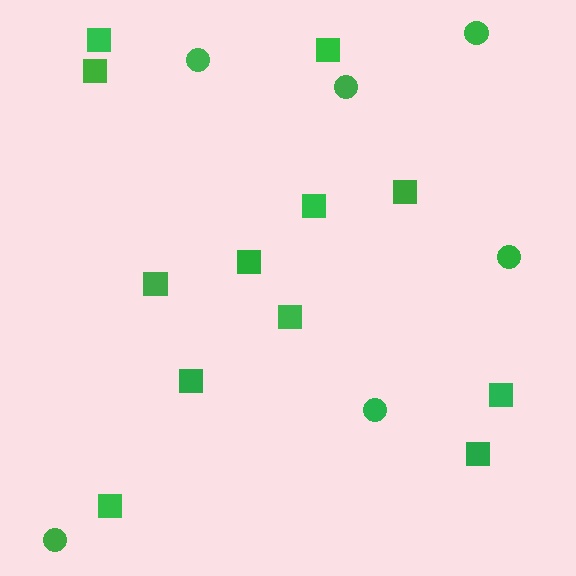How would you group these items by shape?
There are 2 groups: one group of squares (12) and one group of circles (6).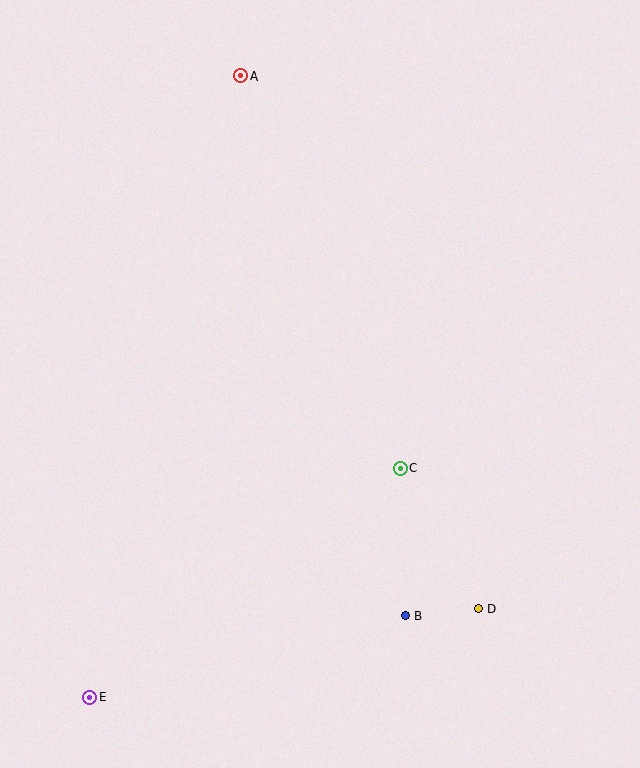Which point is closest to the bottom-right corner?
Point D is closest to the bottom-right corner.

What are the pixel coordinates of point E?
Point E is at (90, 697).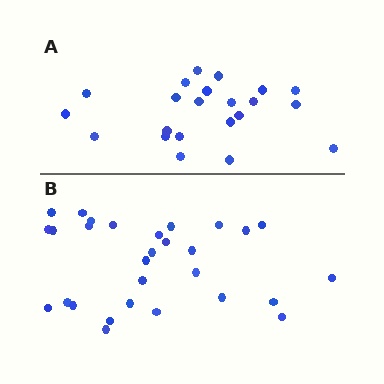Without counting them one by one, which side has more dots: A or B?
Region B (the bottom region) has more dots.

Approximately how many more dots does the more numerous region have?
Region B has roughly 8 or so more dots than region A.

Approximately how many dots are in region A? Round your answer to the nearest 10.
About 20 dots. (The exact count is 22, which rounds to 20.)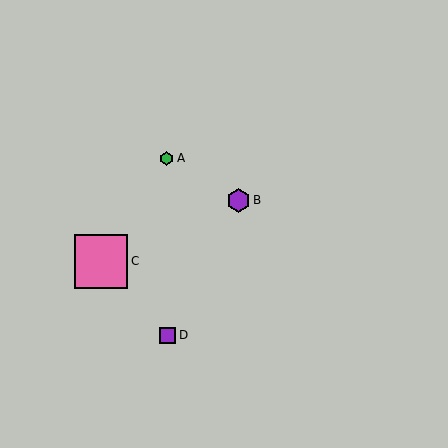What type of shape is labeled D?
Shape D is a purple square.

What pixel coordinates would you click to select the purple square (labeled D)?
Click at (168, 335) to select the purple square D.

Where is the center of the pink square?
The center of the pink square is at (101, 261).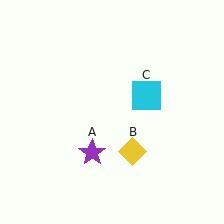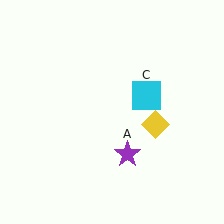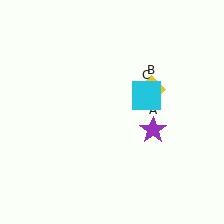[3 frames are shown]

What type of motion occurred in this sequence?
The purple star (object A), yellow diamond (object B) rotated counterclockwise around the center of the scene.